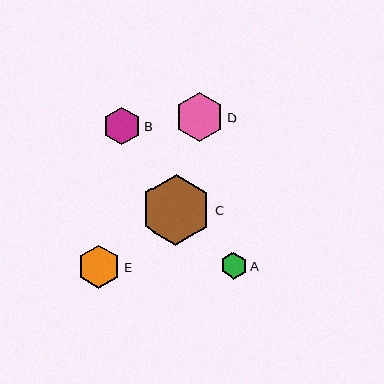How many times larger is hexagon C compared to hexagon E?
Hexagon C is approximately 1.6 times the size of hexagon E.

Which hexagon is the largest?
Hexagon C is the largest with a size of approximately 71 pixels.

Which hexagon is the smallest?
Hexagon A is the smallest with a size of approximately 27 pixels.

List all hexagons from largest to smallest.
From largest to smallest: C, D, E, B, A.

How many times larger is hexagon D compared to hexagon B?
Hexagon D is approximately 1.3 times the size of hexagon B.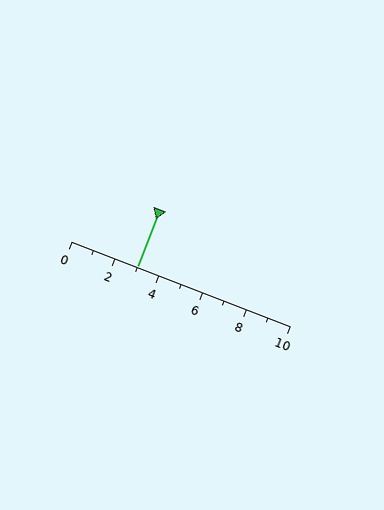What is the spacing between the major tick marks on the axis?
The major ticks are spaced 2 apart.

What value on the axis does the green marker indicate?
The marker indicates approximately 3.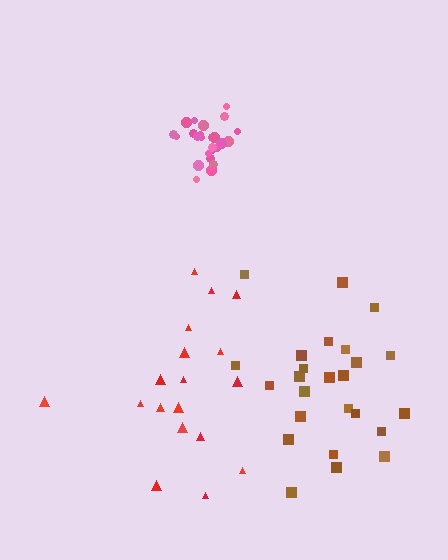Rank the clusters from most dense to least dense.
pink, brown, red.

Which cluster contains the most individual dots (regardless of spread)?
Brown (25).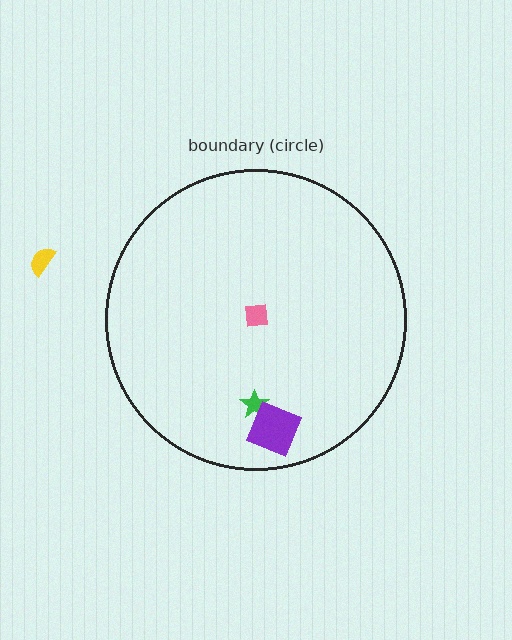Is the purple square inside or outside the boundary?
Inside.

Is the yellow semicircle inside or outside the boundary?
Outside.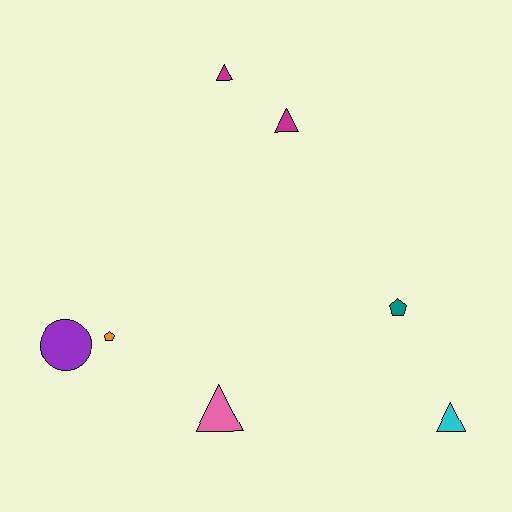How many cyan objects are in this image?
There is 1 cyan object.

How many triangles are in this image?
There are 4 triangles.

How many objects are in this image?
There are 7 objects.